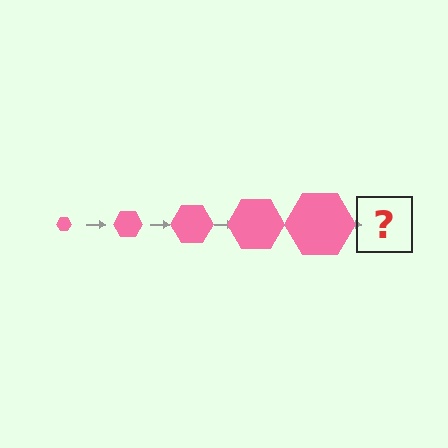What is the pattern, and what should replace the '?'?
The pattern is that the hexagon gets progressively larger each step. The '?' should be a pink hexagon, larger than the previous one.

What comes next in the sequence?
The next element should be a pink hexagon, larger than the previous one.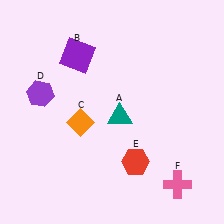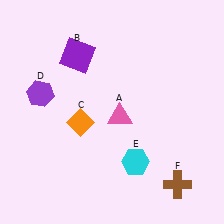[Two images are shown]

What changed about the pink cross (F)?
In Image 1, F is pink. In Image 2, it changed to brown.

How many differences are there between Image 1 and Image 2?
There are 3 differences between the two images.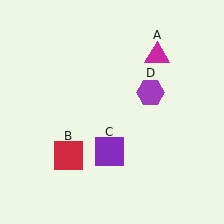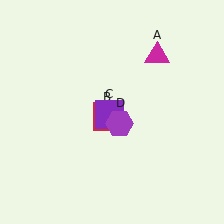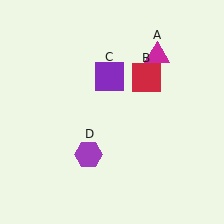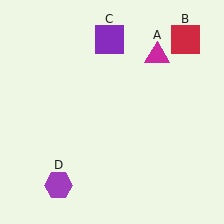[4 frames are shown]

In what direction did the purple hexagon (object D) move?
The purple hexagon (object D) moved down and to the left.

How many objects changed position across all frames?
3 objects changed position: red square (object B), purple square (object C), purple hexagon (object D).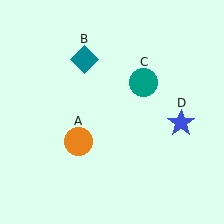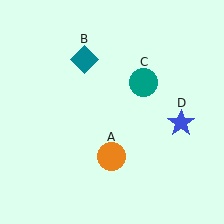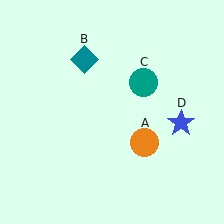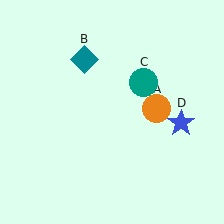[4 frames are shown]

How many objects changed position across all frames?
1 object changed position: orange circle (object A).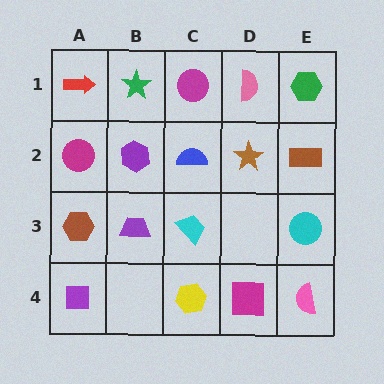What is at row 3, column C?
A cyan trapezoid.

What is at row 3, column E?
A cyan circle.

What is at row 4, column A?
A purple square.